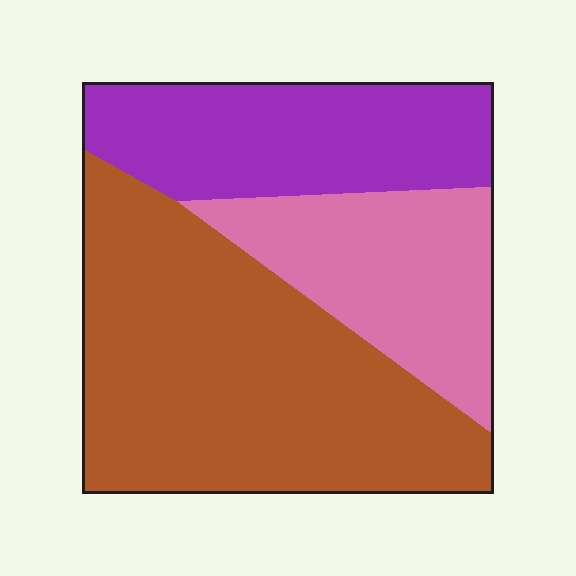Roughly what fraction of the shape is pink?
Pink covers around 25% of the shape.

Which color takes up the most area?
Brown, at roughly 50%.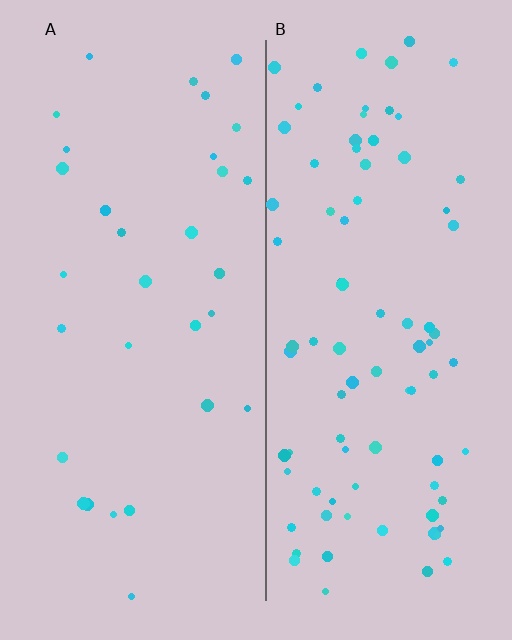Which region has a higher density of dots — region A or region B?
B (the right).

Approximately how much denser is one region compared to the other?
Approximately 2.7× — region B over region A.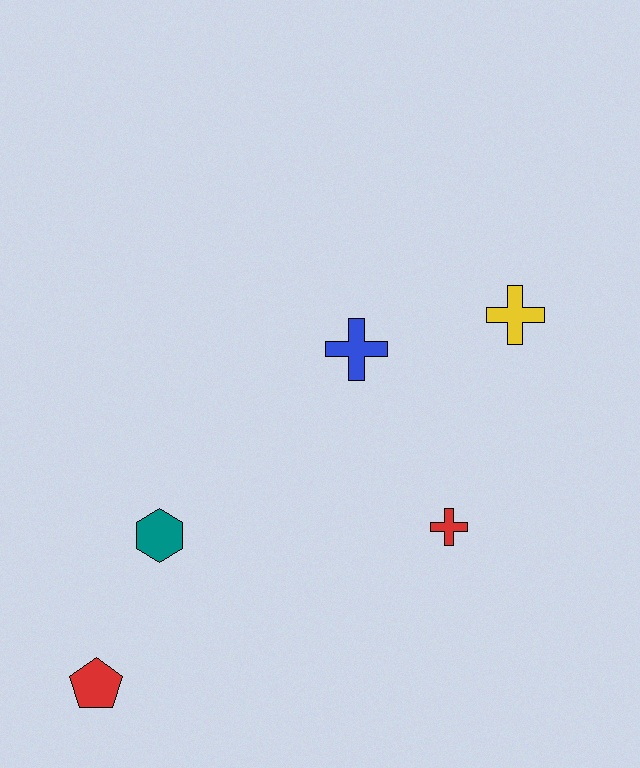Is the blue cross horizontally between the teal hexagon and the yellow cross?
Yes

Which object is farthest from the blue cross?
The red pentagon is farthest from the blue cross.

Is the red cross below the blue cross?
Yes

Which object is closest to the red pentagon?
The teal hexagon is closest to the red pentagon.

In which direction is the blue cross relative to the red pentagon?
The blue cross is above the red pentagon.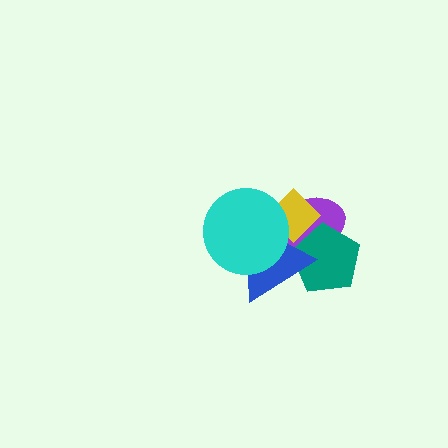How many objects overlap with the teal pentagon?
3 objects overlap with the teal pentagon.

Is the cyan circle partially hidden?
No, no other shape covers it.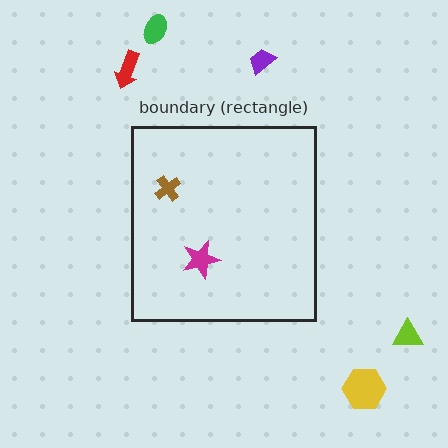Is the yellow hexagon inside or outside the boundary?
Outside.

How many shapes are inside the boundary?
2 inside, 5 outside.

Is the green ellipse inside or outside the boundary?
Outside.